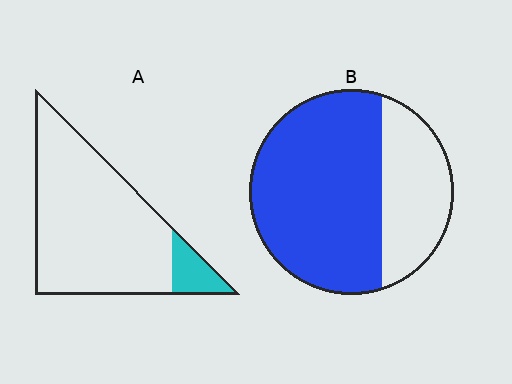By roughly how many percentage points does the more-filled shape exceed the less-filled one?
By roughly 60 percentage points (B over A).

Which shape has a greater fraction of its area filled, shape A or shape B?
Shape B.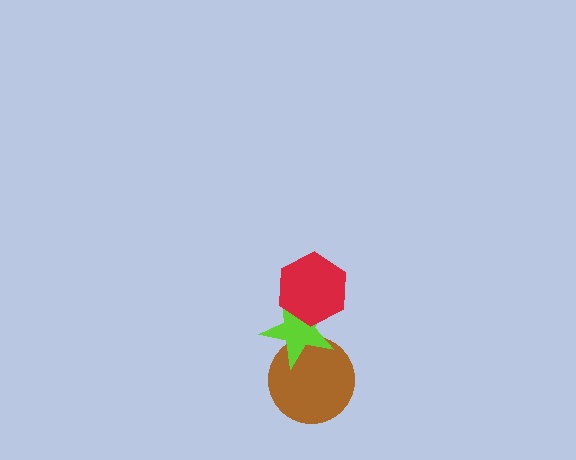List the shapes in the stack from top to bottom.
From top to bottom: the red hexagon, the lime star, the brown circle.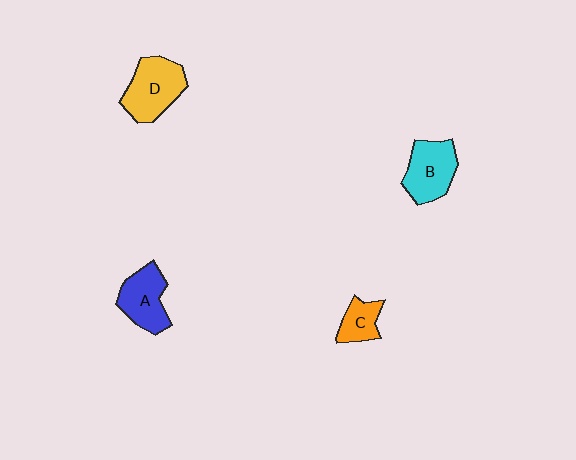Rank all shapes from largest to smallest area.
From largest to smallest: D (yellow), B (cyan), A (blue), C (orange).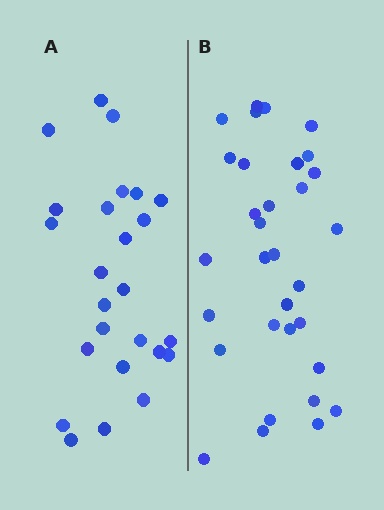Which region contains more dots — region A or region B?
Region B (the right region) has more dots.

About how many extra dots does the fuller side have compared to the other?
Region B has roughly 8 or so more dots than region A.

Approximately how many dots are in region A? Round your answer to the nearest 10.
About 20 dots. (The exact count is 25, which rounds to 20.)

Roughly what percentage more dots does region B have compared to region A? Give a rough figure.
About 30% more.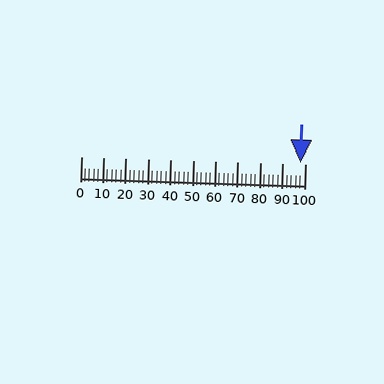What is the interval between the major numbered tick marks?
The major tick marks are spaced 10 units apart.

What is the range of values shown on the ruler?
The ruler shows values from 0 to 100.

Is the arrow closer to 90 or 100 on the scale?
The arrow is closer to 100.